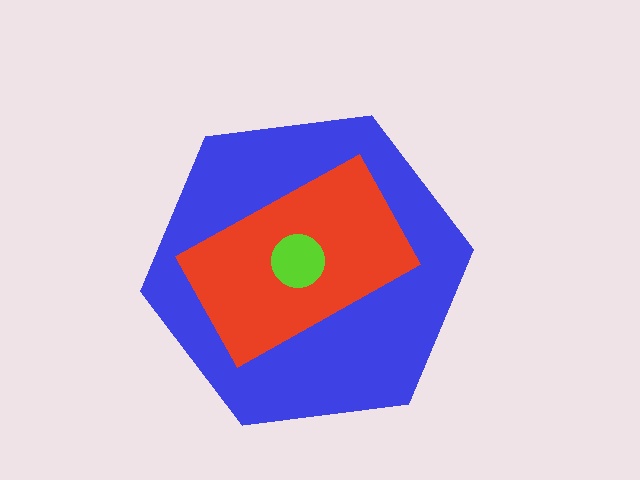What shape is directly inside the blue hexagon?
The red rectangle.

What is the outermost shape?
The blue hexagon.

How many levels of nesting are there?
3.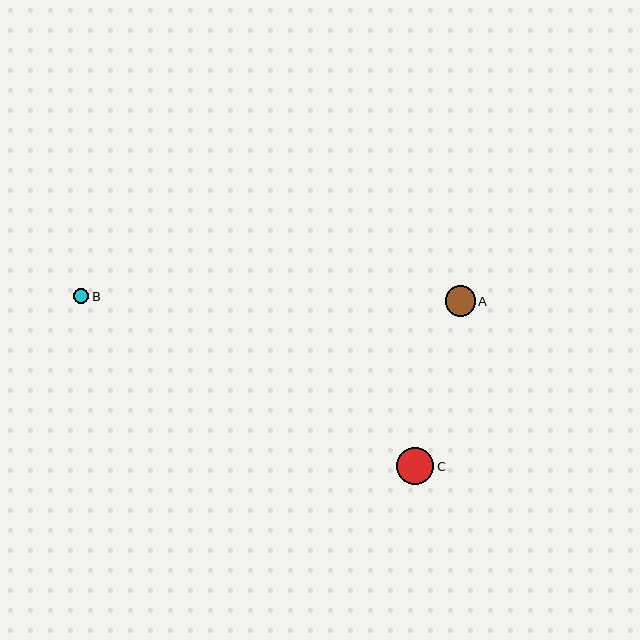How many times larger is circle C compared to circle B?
Circle C is approximately 2.5 times the size of circle B.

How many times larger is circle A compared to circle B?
Circle A is approximately 2.0 times the size of circle B.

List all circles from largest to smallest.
From largest to smallest: C, A, B.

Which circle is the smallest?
Circle B is the smallest with a size of approximately 15 pixels.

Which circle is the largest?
Circle C is the largest with a size of approximately 37 pixels.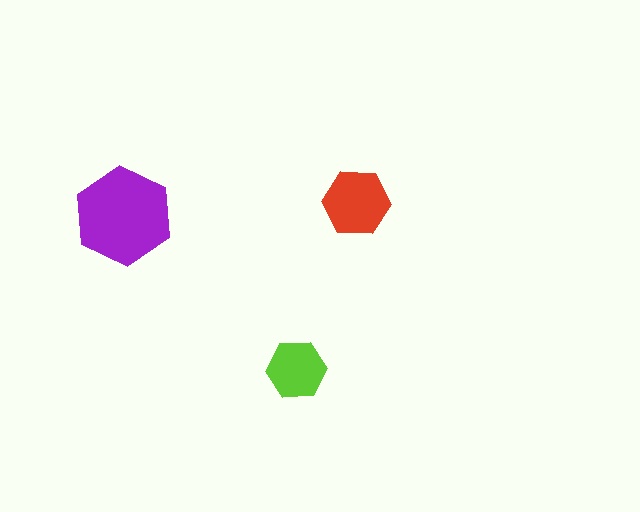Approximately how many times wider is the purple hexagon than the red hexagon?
About 1.5 times wider.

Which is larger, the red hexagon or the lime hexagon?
The red one.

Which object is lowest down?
The lime hexagon is bottommost.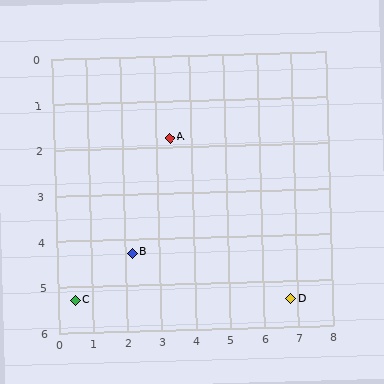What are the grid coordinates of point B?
Point B is at approximately (2.2, 4.3).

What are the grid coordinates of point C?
Point C is at approximately (0.5, 5.3).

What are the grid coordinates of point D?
Point D is at approximately (6.8, 5.4).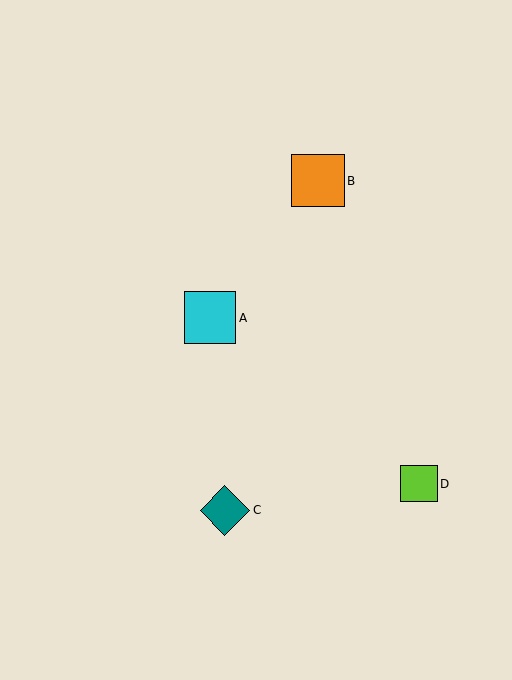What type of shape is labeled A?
Shape A is a cyan square.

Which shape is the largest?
The orange square (labeled B) is the largest.